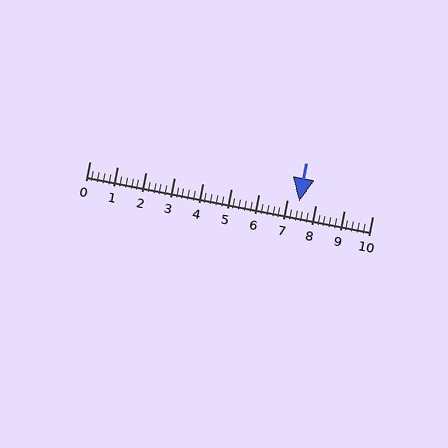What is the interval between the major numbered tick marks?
The major tick marks are spaced 1 units apart.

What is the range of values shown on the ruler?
The ruler shows values from 0 to 10.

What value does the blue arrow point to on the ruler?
The blue arrow points to approximately 7.4.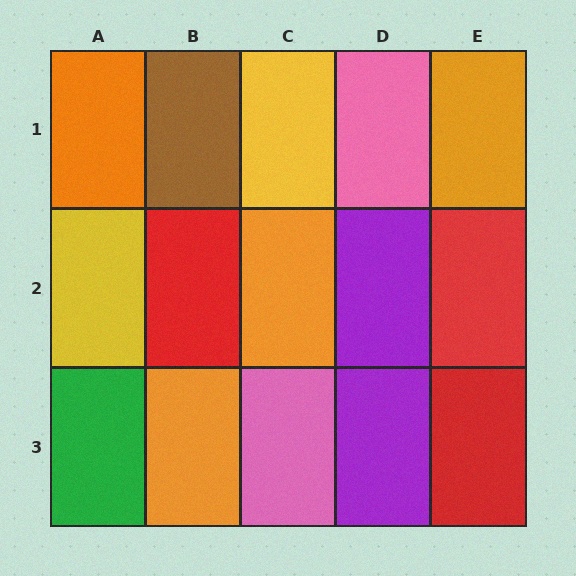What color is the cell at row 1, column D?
Pink.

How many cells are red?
3 cells are red.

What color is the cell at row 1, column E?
Orange.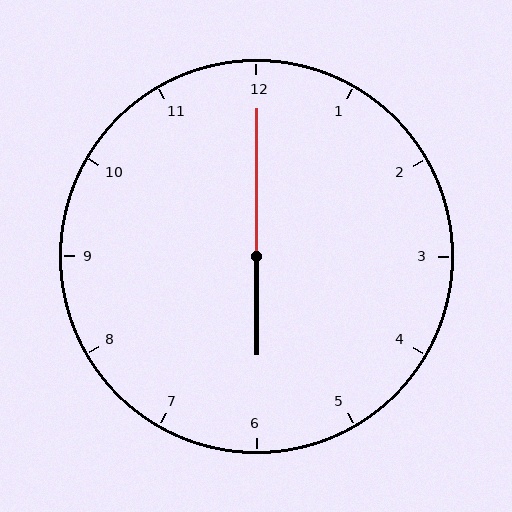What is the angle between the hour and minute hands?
Approximately 180 degrees.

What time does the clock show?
6:00.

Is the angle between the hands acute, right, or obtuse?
It is obtuse.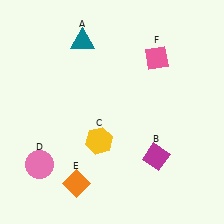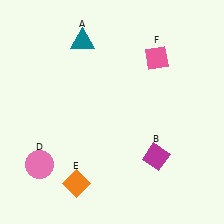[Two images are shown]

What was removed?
The yellow hexagon (C) was removed in Image 2.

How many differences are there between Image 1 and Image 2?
There is 1 difference between the two images.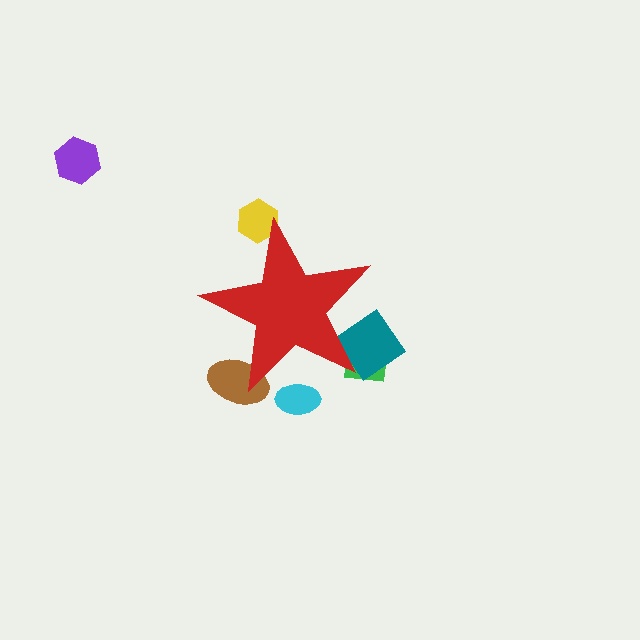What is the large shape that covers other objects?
A red star.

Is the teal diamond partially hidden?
Yes, the teal diamond is partially hidden behind the red star.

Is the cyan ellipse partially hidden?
Yes, the cyan ellipse is partially hidden behind the red star.